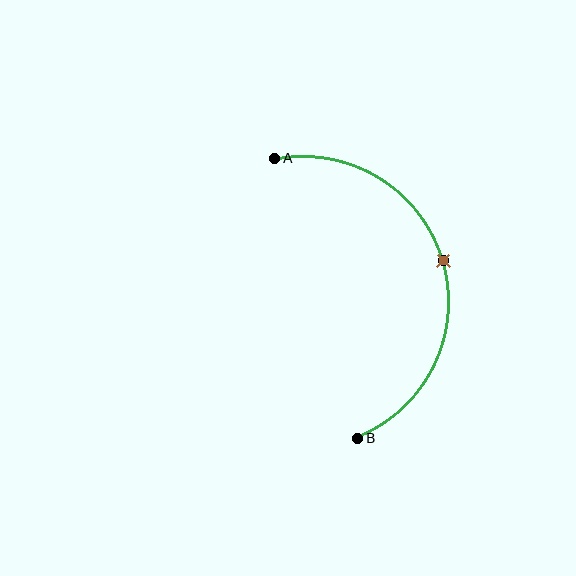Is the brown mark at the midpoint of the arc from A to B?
Yes. The brown mark lies on the arc at equal arc-length from both A and B — it is the arc midpoint.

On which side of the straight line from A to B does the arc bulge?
The arc bulges to the right of the straight line connecting A and B.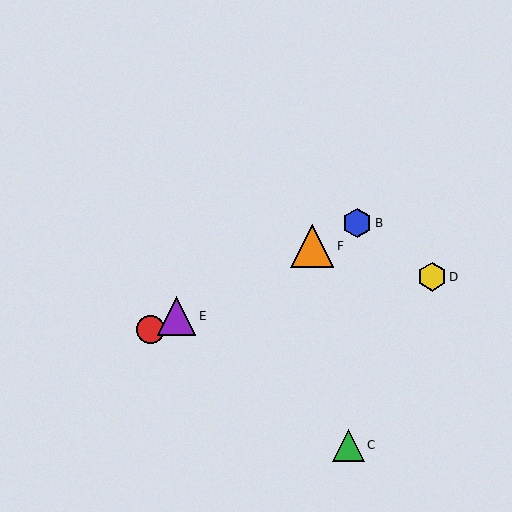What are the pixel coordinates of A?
Object A is at (150, 329).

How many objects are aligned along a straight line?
4 objects (A, B, E, F) are aligned along a straight line.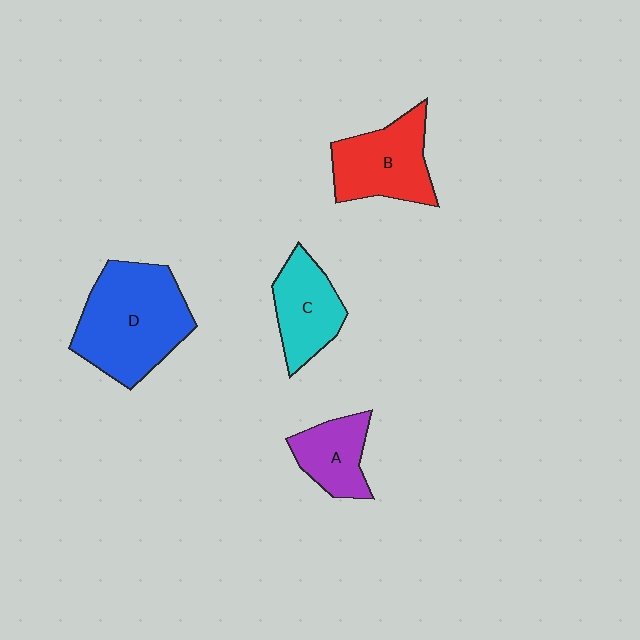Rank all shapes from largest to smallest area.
From largest to smallest: D (blue), B (red), C (cyan), A (purple).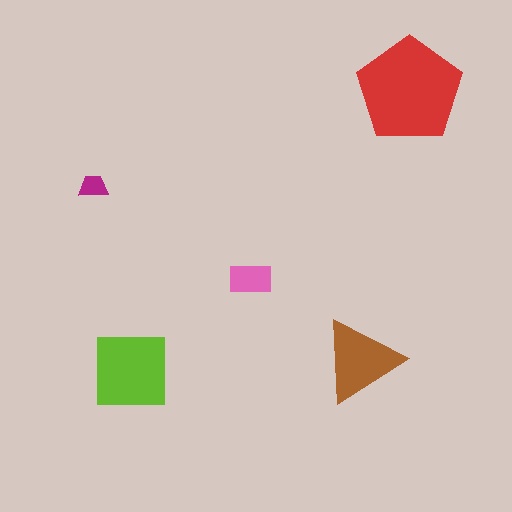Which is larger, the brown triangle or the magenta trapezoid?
The brown triangle.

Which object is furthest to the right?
The red pentagon is rightmost.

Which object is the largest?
The red pentagon.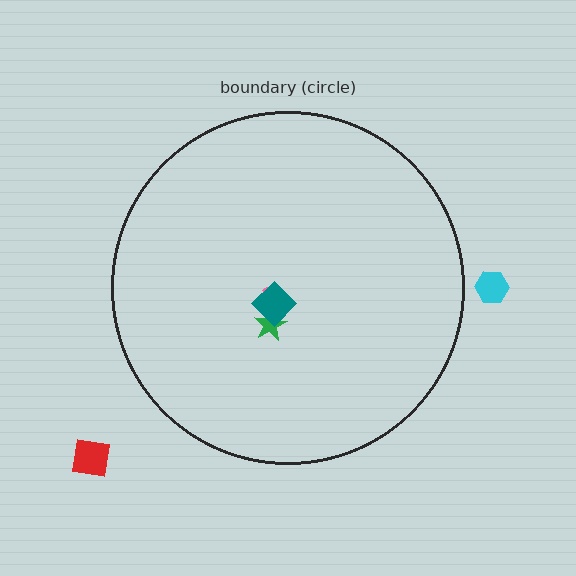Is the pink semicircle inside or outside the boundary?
Inside.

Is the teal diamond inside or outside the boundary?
Inside.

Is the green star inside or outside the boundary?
Inside.